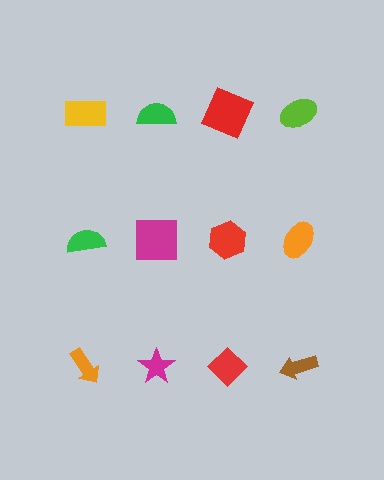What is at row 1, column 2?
A green semicircle.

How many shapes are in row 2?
4 shapes.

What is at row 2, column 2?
A magenta square.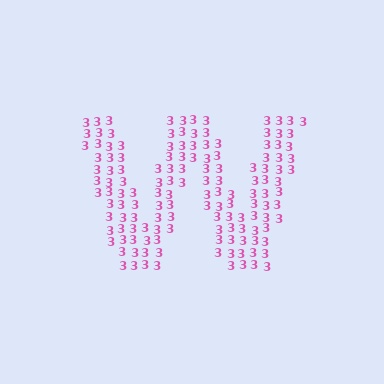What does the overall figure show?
The overall figure shows the letter W.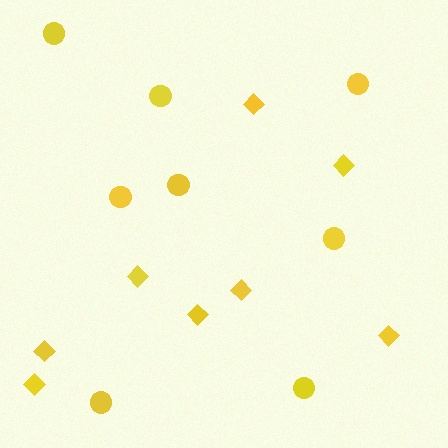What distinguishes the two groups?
There are 2 groups: one group of circles (8) and one group of diamonds (8).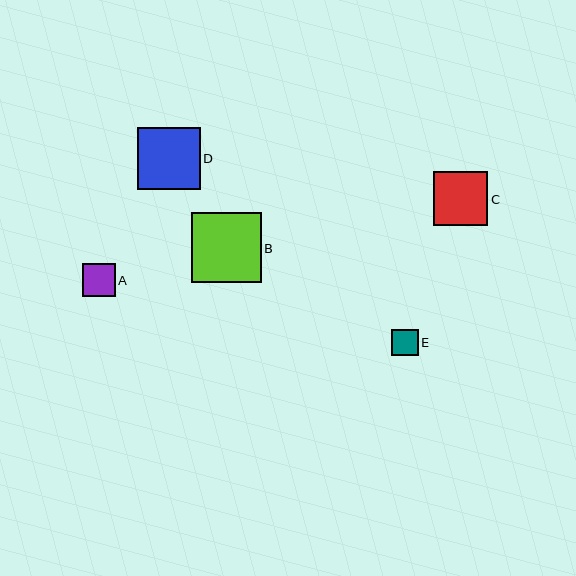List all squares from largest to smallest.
From largest to smallest: B, D, C, A, E.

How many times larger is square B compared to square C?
Square B is approximately 1.3 times the size of square C.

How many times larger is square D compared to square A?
Square D is approximately 1.9 times the size of square A.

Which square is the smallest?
Square E is the smallest with a size of approximately 26 pixels.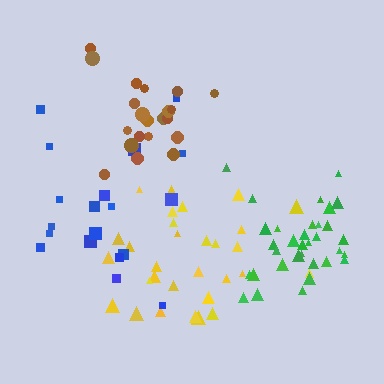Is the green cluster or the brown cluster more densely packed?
Green.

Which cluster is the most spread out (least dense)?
Blue.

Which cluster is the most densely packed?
Green.